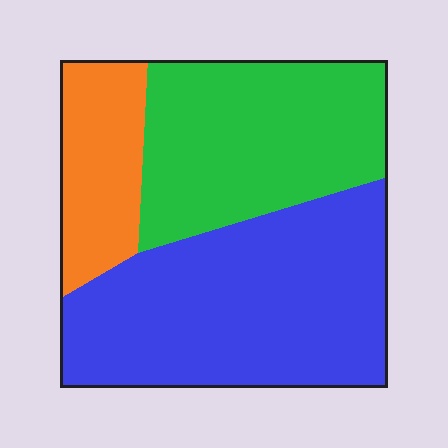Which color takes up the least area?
Orange, at roughly 15%.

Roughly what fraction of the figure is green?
Green takes up between a quarter and a half of the figure.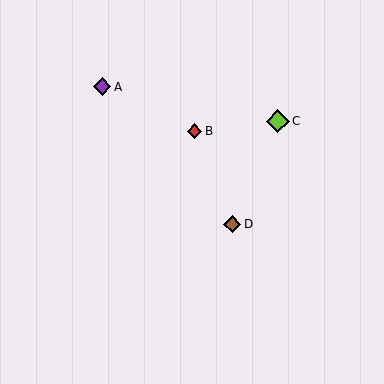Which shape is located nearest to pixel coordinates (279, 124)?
The lime diamond (labeled C) at (278, 121) is nearest to that location.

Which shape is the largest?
The lime diamond (labeled C) is the largest.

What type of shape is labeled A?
Shape A is a purple diamond.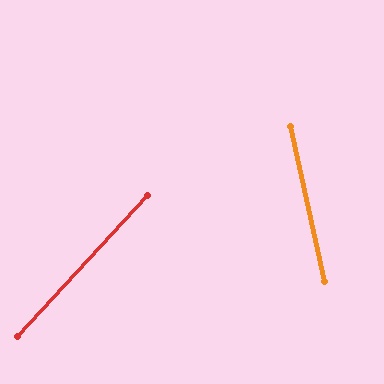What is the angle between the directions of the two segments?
Approximately 55 degrees.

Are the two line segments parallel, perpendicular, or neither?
Neither parallel nor perpendicular — they differ by about 55°.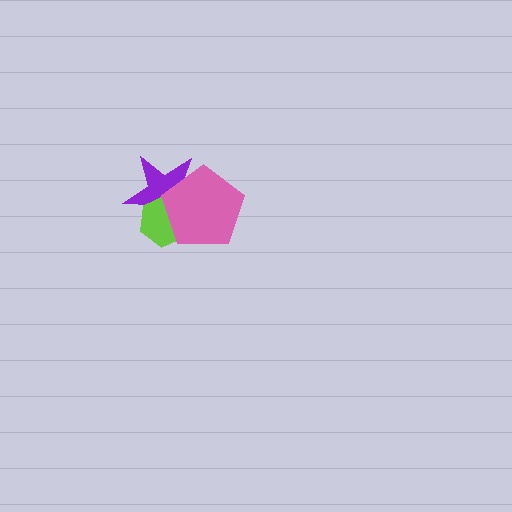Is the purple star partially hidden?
Yes, it is partially covered by another shape.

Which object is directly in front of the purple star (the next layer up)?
The lime hexagon is directly in front of the purple star.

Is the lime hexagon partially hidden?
Yes, it is partially covered by another shape.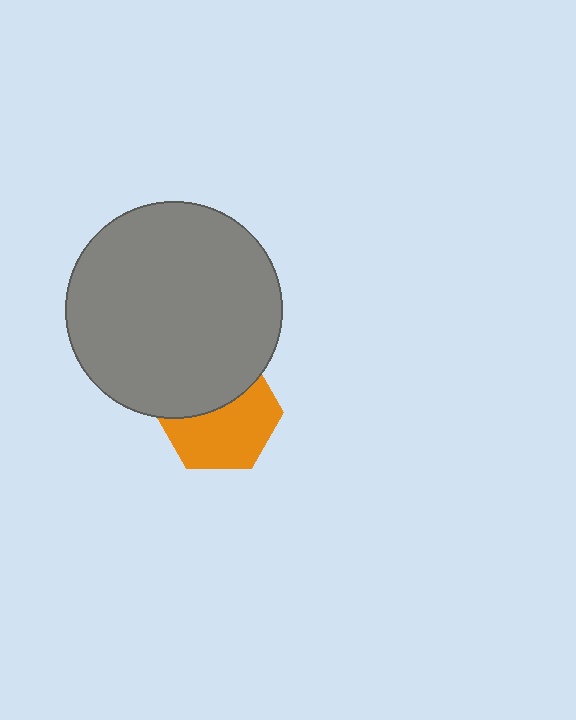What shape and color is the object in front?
The object in front is a gray circle.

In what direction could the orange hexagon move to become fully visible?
The orange hexagon could move down. That would shift it out from behind the gray circle entirely.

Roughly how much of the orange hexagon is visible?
About half of it is visible (roughly 58%).